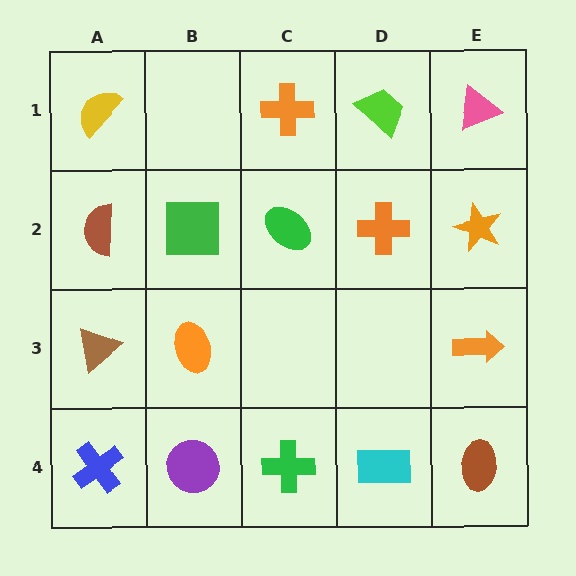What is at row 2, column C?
A green ellipse.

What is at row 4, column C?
A green cross.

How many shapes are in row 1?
4 shapes.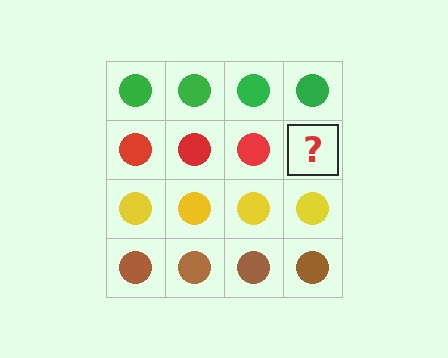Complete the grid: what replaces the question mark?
The question mark should be replaced with a red circle.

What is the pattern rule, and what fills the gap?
The rule is that each row has a consistent color. The gap should be filled with a red circle.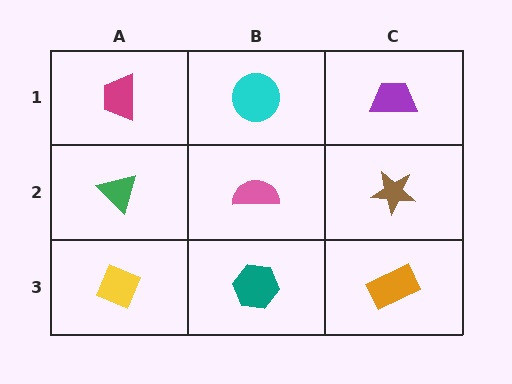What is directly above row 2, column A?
A magenta trapezoid.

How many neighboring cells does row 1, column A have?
2.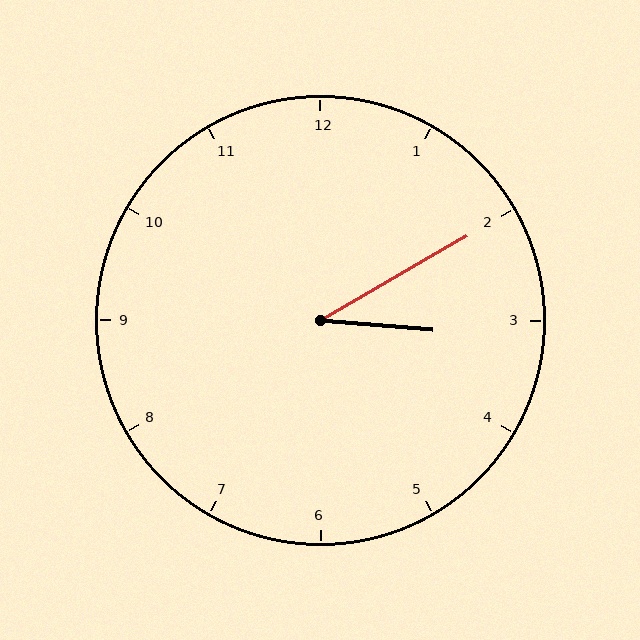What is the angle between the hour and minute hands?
Approximately 35 degrees.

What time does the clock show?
3:10.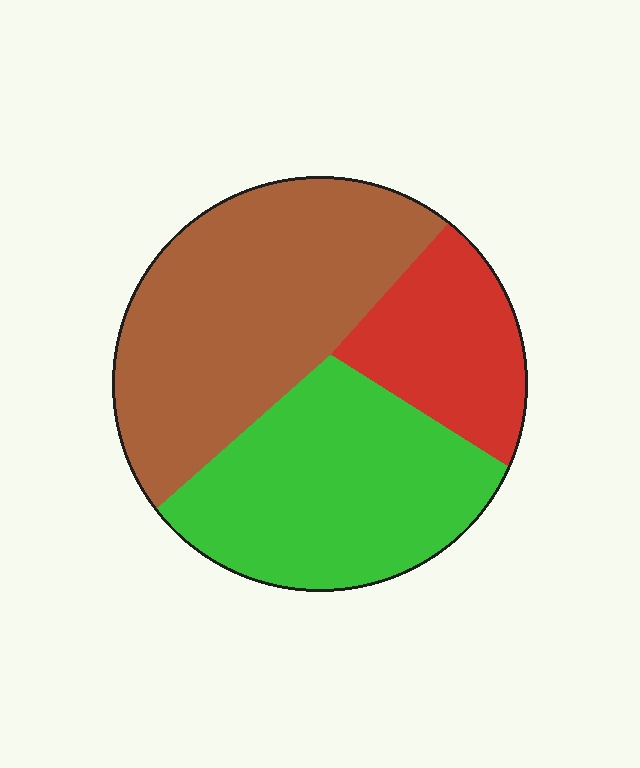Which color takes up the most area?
Brown, at roughly 45%.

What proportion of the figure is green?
Green takes up about three eighths (3/8) of the figure.